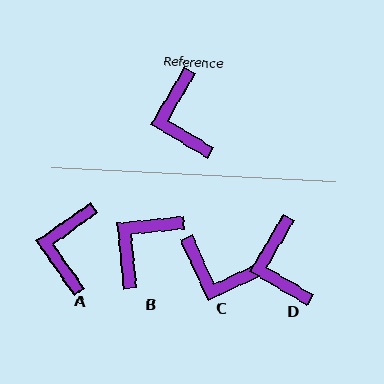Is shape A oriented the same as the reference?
No, it is off by about 24 degrees.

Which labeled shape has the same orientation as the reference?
D.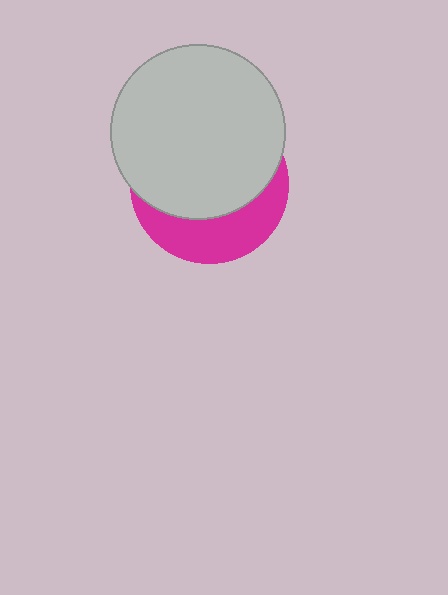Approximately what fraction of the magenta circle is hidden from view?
Roughly 66% of the magenta circle is hidden behind the light gray circle.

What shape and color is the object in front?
The object in front is a light gray circle.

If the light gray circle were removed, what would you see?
You would see the complete magenta circle.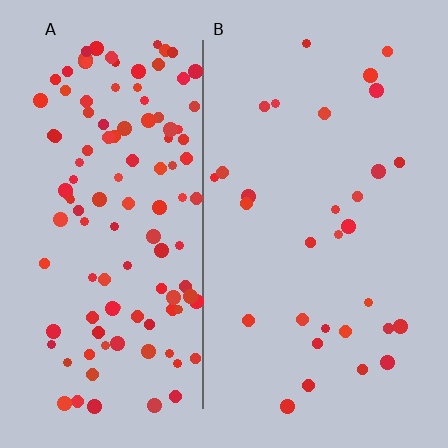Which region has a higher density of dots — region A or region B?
A (the left).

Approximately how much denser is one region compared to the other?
Approximately 3.9× — region A over region B.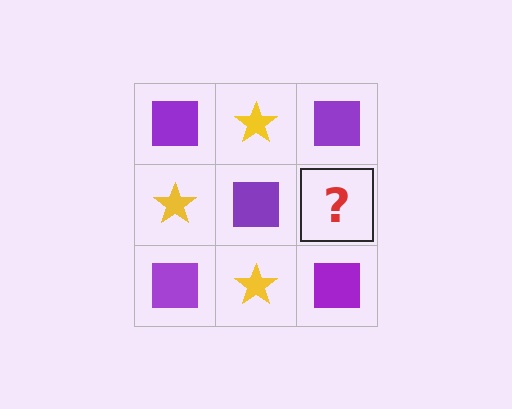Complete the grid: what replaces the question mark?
The question mark should be replaced with a yellow star.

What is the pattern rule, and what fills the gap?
The rule is that it alternates purple square and yellow star in a checkerboard pattern. The gap should be filled with a yellow star.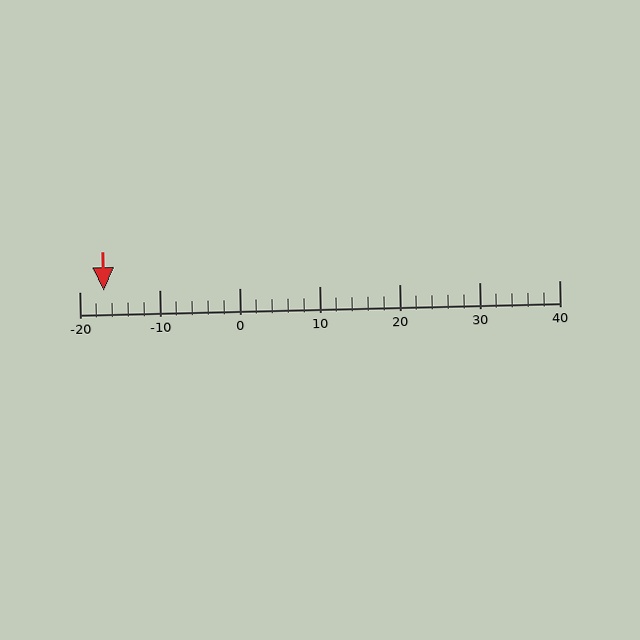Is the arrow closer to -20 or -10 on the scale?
The arrow is closer to -20.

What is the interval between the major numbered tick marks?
The major tick marks are spaced 10 units apart.